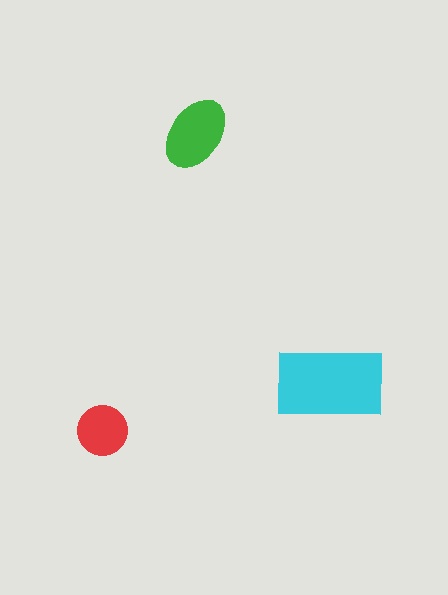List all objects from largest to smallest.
The cyan rectangle, the green ellipse, the red circle.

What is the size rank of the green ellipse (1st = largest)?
2nd.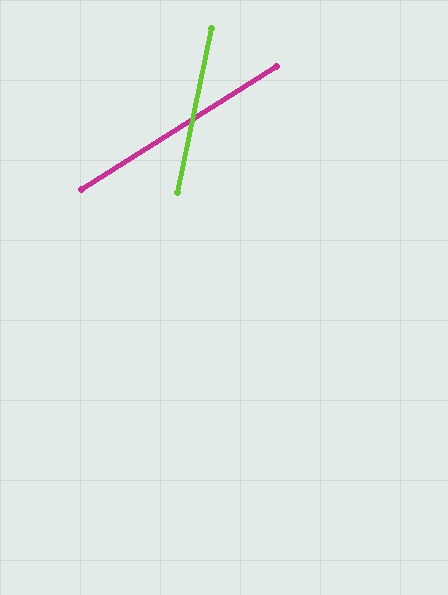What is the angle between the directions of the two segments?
Approximately 46 degrees.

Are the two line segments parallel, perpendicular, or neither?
Neither parallel nor perpendicular — they differ by about 46°.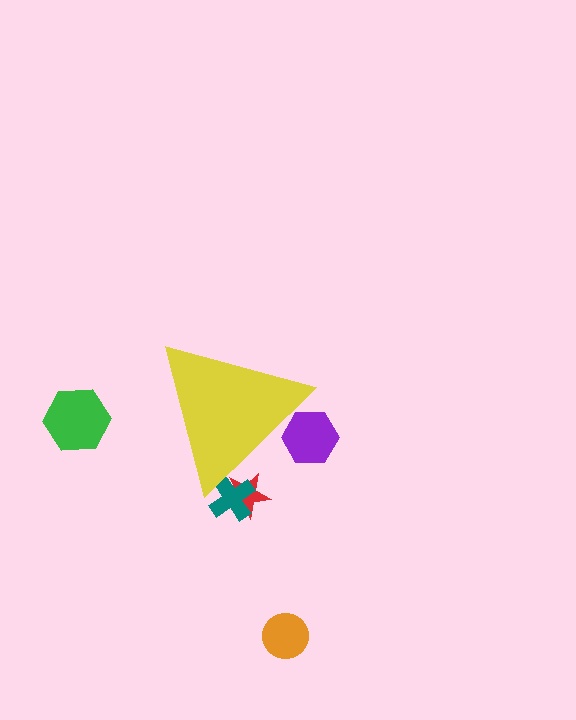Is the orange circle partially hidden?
No, the orange circle is fully visible.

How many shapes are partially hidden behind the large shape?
3 shapes are partially hidden.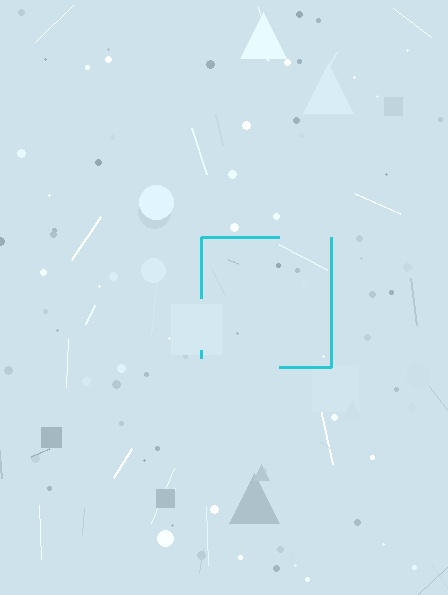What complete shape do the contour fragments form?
The contour fragments form a square.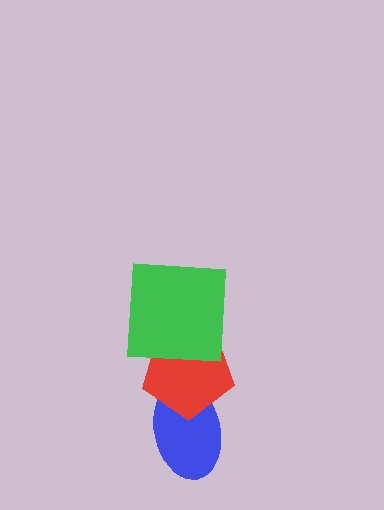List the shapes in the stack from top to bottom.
From top to bottom: the green square, the red pentagon, the blue ellipse.